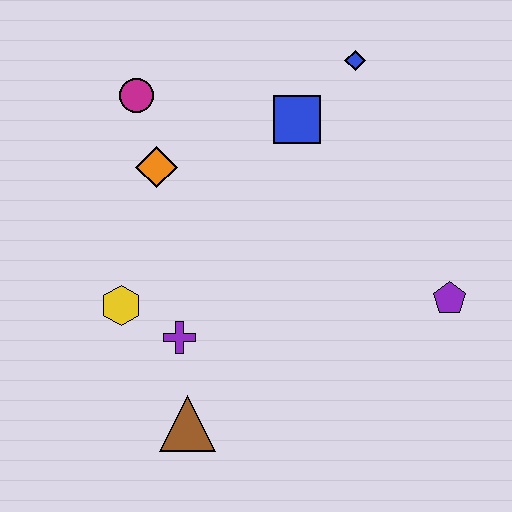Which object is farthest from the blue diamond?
The brown triangle is farthest from the blue diamond.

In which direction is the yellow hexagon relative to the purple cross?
The yellow hexagon is to the left of the purple cross.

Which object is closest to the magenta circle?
The orange diamond is closest to the magenta circle.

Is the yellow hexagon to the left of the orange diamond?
Yes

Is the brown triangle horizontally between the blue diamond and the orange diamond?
Yes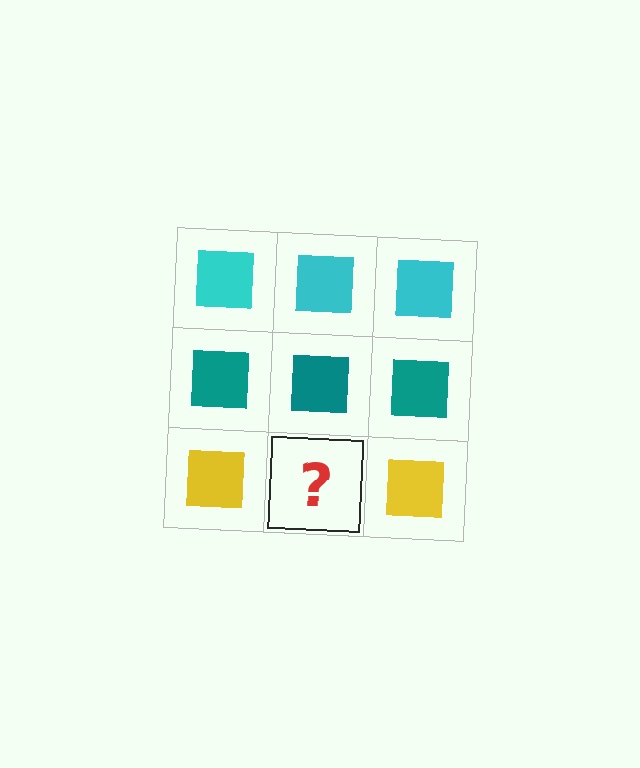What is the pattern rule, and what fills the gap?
The rule is that each row has a consistent color. The gap should be filled with a yellow square.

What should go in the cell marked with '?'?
The missing cell should contain a yellow square.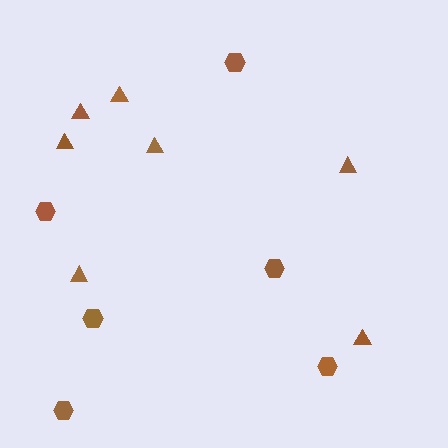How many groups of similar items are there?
There are 2 groups: one group of hexagons (6) and one group of triangles (7).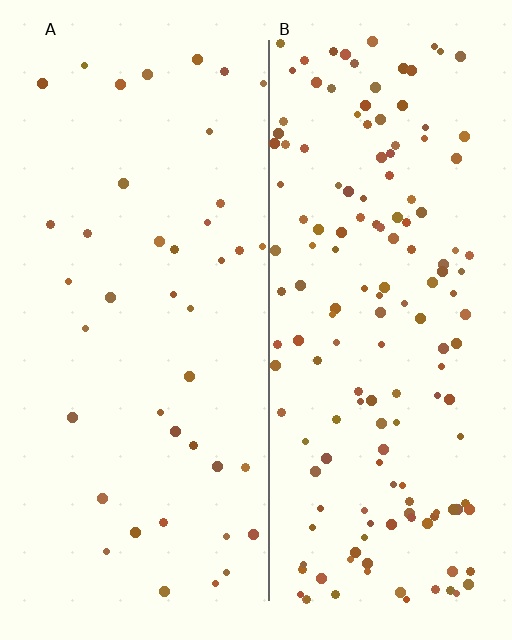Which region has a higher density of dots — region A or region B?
B (the right).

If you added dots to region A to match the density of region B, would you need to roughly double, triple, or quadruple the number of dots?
Approximately quadruple.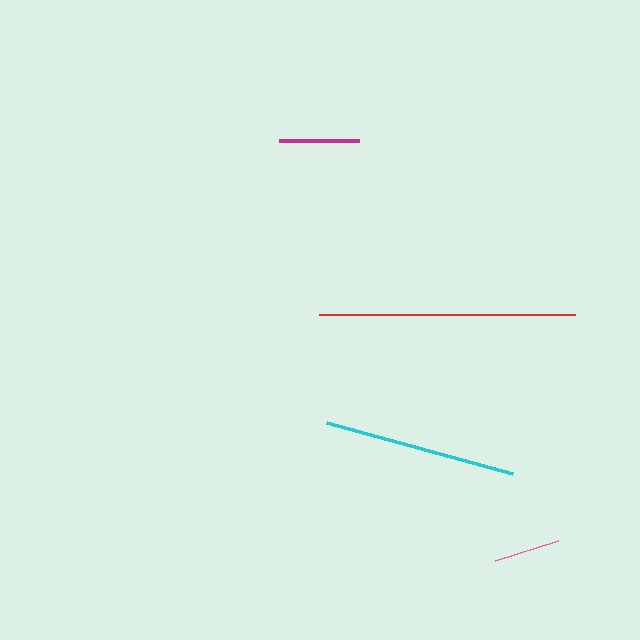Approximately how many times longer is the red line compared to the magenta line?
The red line is approximately 3.2 times the length of the magenta line.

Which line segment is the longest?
The red line is the longest at approximately 256 pixels.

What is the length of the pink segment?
The pink segment is approximately 66 pixels long.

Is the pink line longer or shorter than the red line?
The red line is longer than the pink line.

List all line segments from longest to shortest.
From longest to shortest: red, cyan, magenta, pink.